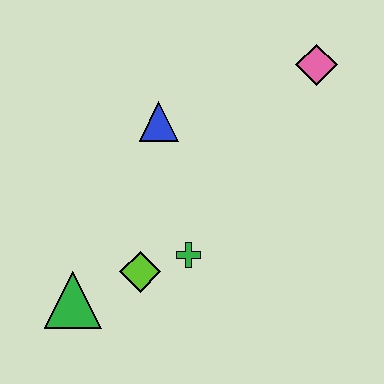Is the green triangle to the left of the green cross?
Yes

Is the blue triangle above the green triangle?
Yes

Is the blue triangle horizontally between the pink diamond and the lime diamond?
Yes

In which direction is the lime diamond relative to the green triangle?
The lime diamond is to the right of the green triangle.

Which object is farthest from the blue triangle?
The green triangle is farthest from the blue triangle.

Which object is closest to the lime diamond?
The green cross is closest to the lime diamond.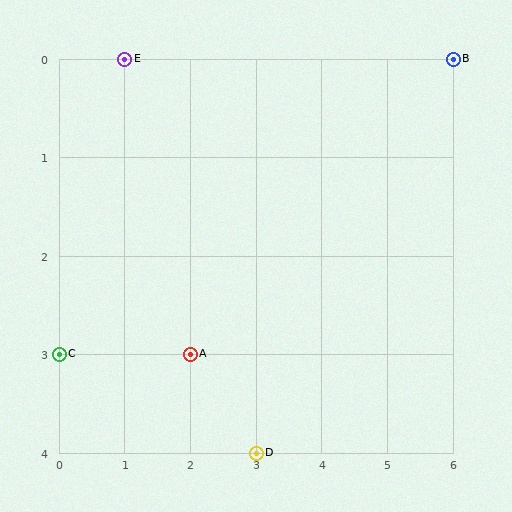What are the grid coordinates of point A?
Point A is at grid coordinates (2, 3).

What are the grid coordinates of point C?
Point C is at grid coordinates (0, 3).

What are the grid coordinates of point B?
Point B is at grid coordinates (6, 0).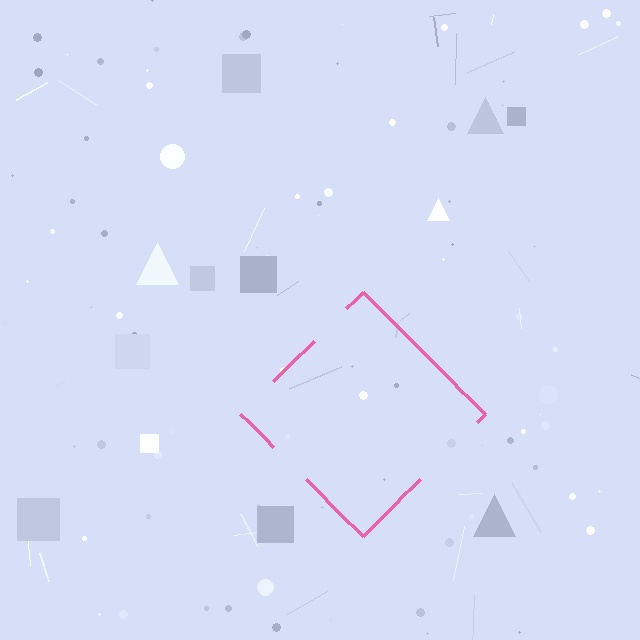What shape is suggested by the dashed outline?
The dashed outline suggests a diamond.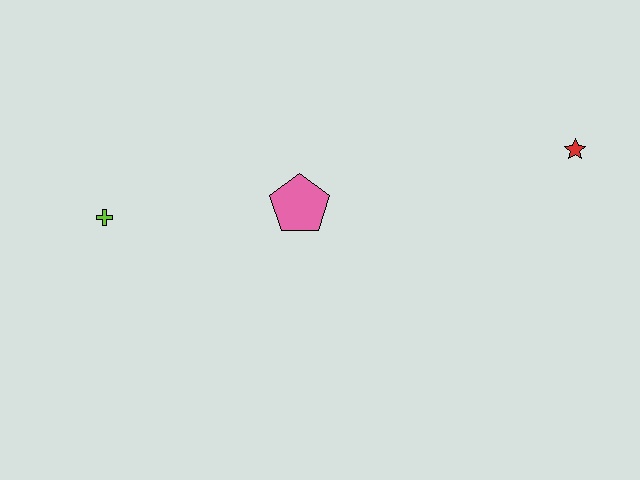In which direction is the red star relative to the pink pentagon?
The red star is to the right of the pink pentagon.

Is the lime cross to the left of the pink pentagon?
Yes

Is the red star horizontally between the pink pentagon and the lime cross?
No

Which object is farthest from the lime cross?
The red star is farthest from the lime cross.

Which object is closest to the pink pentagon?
The lime cross is closest to the pink pentagon.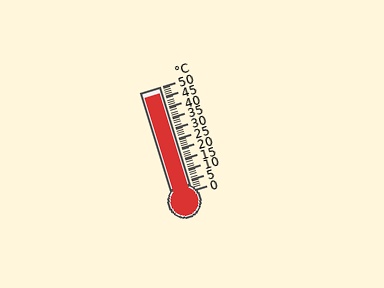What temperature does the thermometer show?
The thermometer shows approximately 47°C.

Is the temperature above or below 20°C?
The temperature is above 20°C.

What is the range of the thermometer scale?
The thermometer scale ranges from 0°C to 50°C.